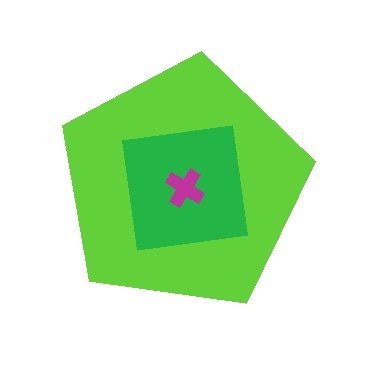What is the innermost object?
The magenta cross.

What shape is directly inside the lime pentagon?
The green square.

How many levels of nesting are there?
3.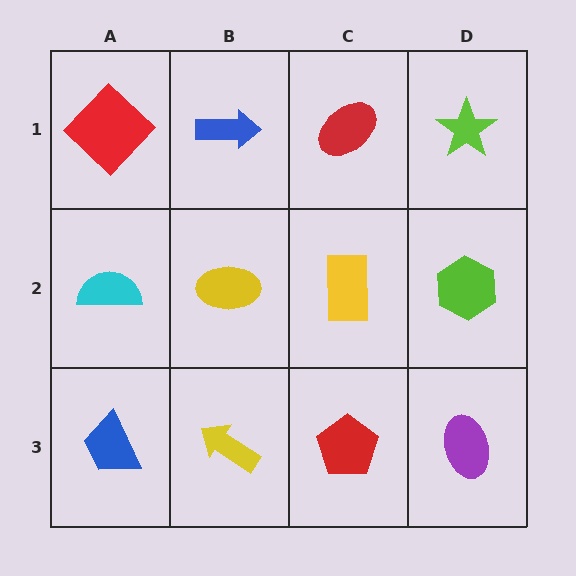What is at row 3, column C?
A red pentagon.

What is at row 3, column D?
A purple ellipse.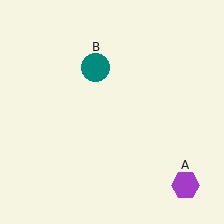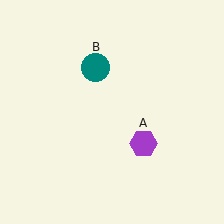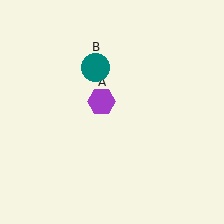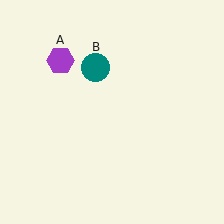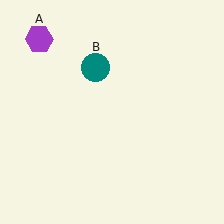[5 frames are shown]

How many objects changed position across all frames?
1 object changed position: purple hexagon (object A).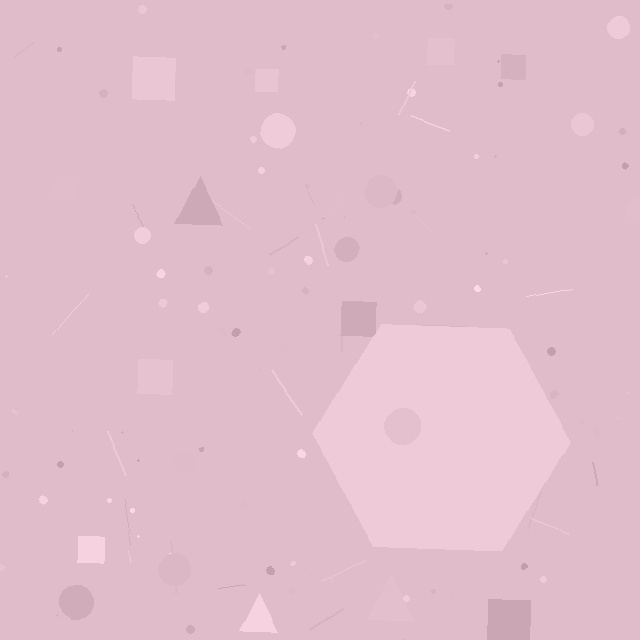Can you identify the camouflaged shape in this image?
The camouflaged shape is a hexagon.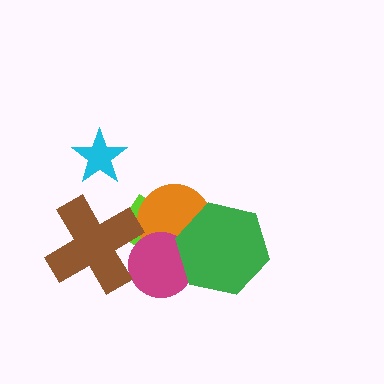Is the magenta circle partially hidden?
Yes, it is partially covered by another shape.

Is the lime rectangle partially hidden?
Yes, it is partially covered by another shape.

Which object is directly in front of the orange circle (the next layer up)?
The magenta circle is directly in front of the orange circle.